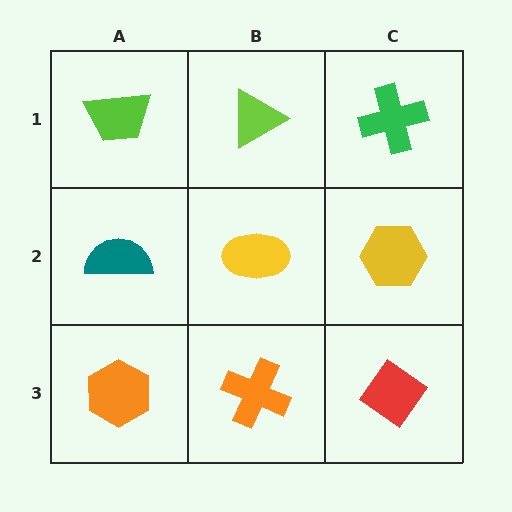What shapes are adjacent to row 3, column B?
A yellow ellipse (row 2, column B), an orange hexagon (row 3, column A), a red diamond (row 3, column C).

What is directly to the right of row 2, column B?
A yellow hexagon.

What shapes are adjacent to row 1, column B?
A yellow ellipse (row 2, column B), a lime trapezoid (row 1, column A), a green cross (row 1, column C).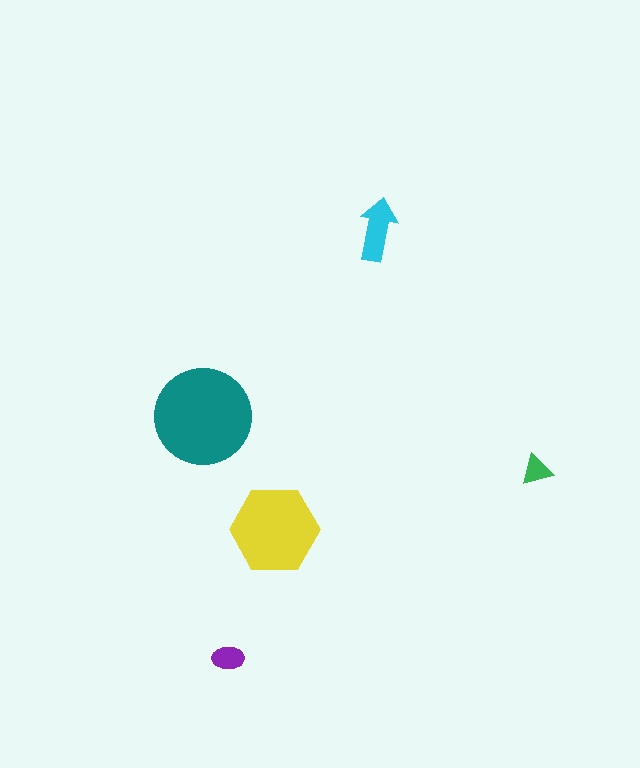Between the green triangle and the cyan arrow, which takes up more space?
The cyan arrow.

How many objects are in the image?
There are 5 objects in the image.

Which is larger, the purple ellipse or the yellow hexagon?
The yellow hexagon.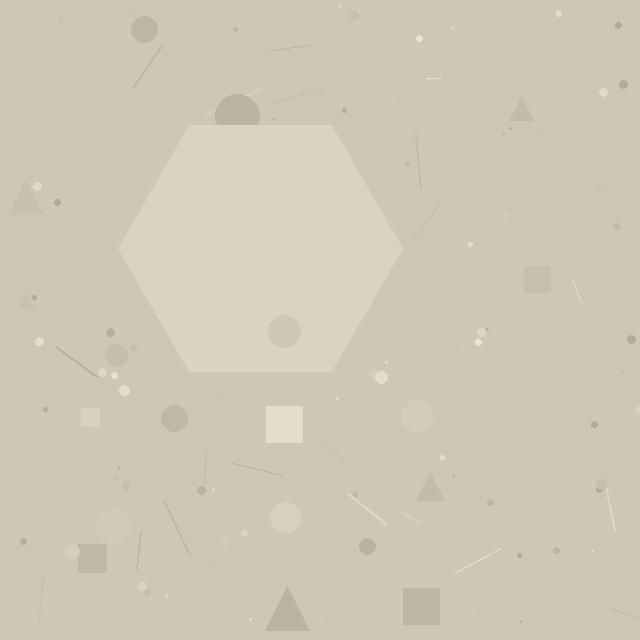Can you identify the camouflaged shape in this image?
The camouflaged shape is a hexagon.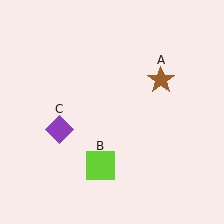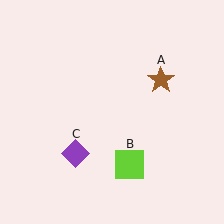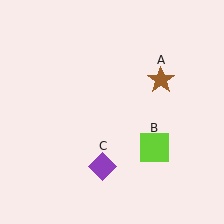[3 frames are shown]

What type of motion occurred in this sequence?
The lime square (object B), purple diamond (object C) rotated counterclockwise around the center of the scene.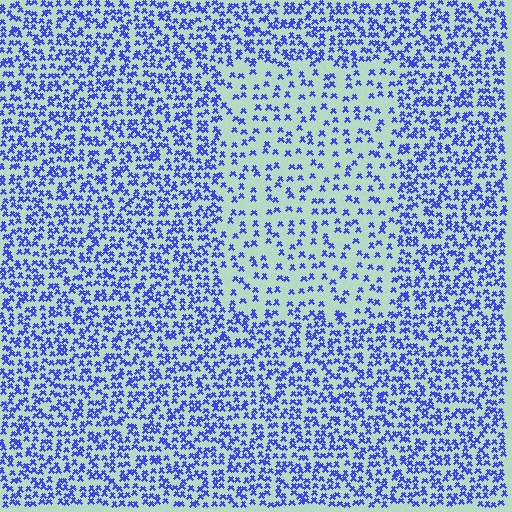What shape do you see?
I see a rectangle.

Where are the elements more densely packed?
The elements are more densely packed outside the rectangle boundary.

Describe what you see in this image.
The image contains small blue elements arranged at two different densities. A rectangle-shaped region is visible where the elements are less densely packed than the surrounding area.